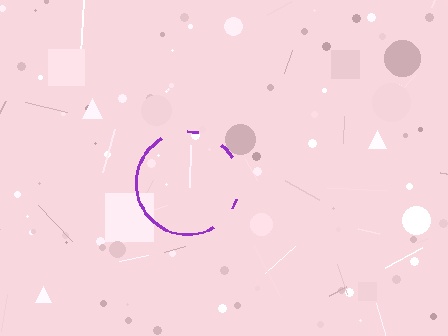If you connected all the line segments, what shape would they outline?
They would outline a circle.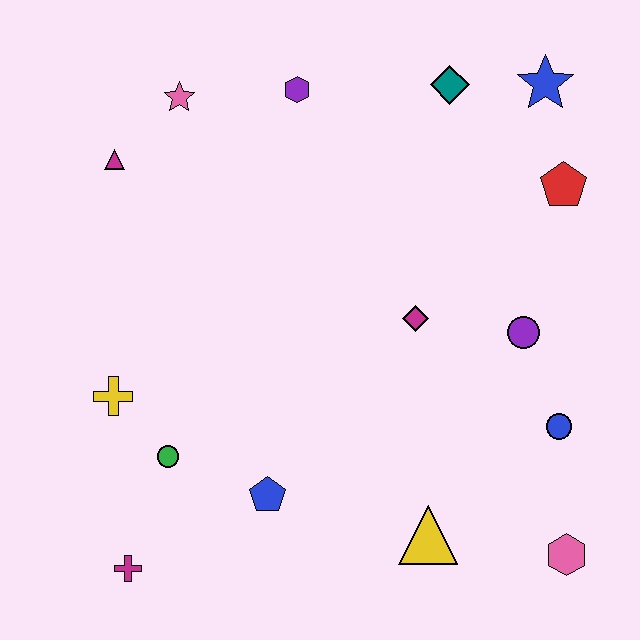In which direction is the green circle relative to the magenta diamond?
The green circle is to the left of the magenta diamond.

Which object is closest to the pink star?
The magenta triangle is closest to the pink star.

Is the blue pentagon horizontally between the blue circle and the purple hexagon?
No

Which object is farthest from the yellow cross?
The blue star is farthest from the yellow cross.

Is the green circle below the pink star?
Yes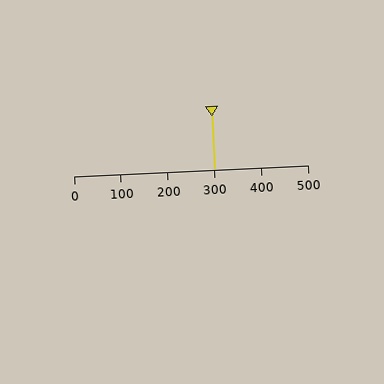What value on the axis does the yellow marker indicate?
The marker indicates approximately 300.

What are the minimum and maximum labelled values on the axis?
The axis runs from 0 to 500.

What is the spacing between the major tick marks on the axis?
The major ticks are spaced 100 apart.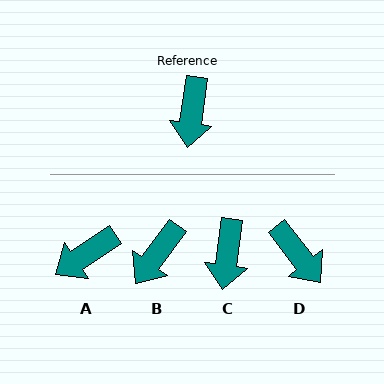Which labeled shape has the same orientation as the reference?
C.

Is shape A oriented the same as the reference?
No, it is off by about 49 degrees.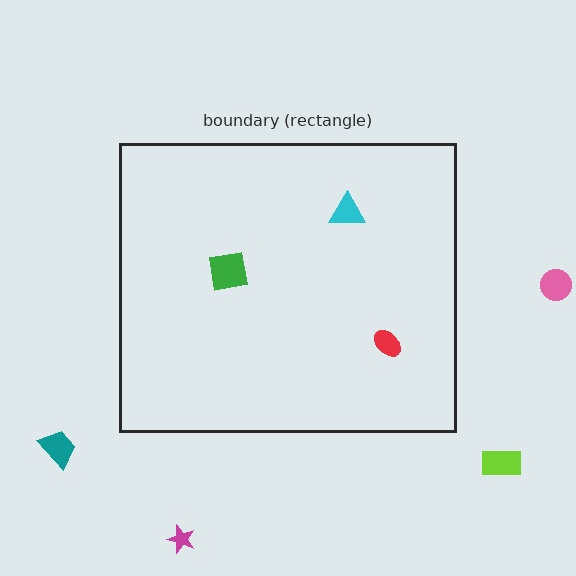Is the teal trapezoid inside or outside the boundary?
Outside.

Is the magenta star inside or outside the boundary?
Outside.